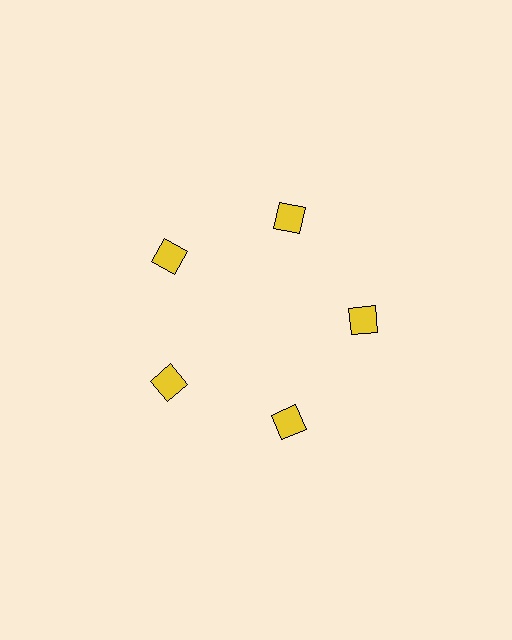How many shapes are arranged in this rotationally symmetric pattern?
There are 5 shapes, arranged in 5 groups of 1.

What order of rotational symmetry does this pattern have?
This pattern has 5-fold rotational symmetry.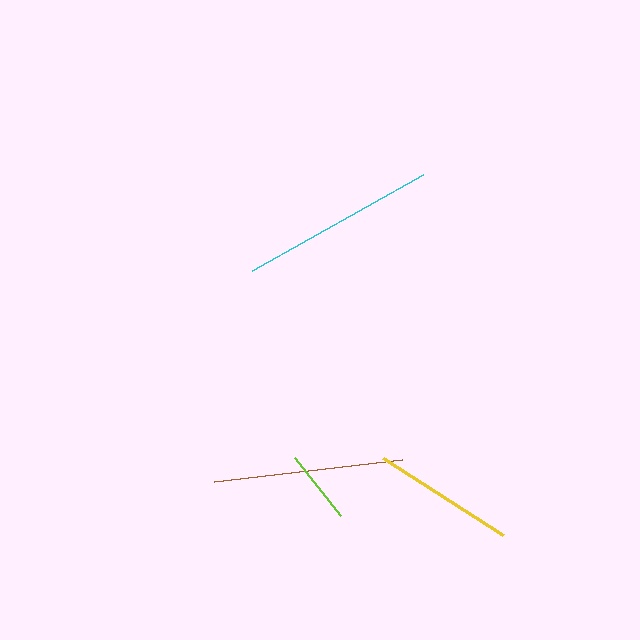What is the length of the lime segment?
The lime segment is approximately 75 pixels long.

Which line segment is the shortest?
The lime line is the shortest at approximately 75 pixels.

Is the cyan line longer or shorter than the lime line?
The cyan line is longer than the lime line.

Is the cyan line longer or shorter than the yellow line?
The cyan line is longer than the yellow line.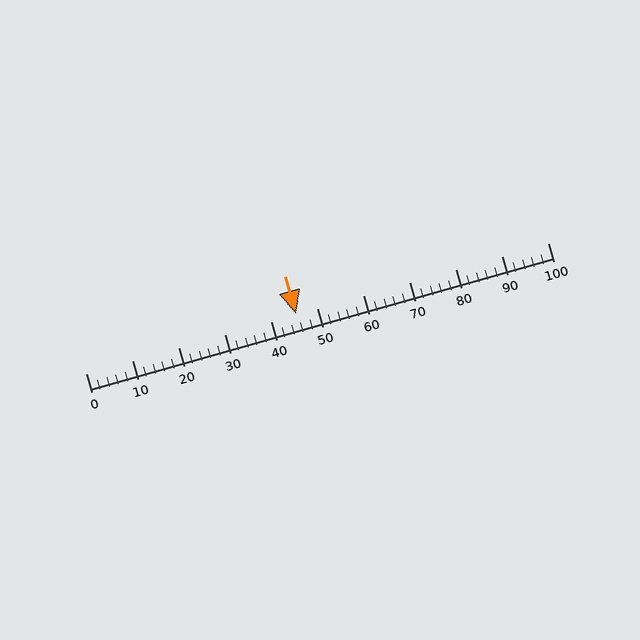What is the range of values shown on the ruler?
The ruler shows values from 0 to 100.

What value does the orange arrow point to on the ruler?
The orange arrow points to approximately 46.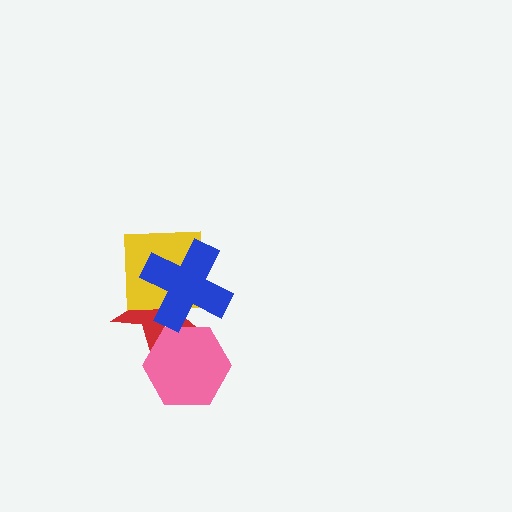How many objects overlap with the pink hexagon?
2 objects overlap with the pink hexagon.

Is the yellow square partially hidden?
Yes, it is partially covered by another shape.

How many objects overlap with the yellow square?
2 objects overlap with the yellow square.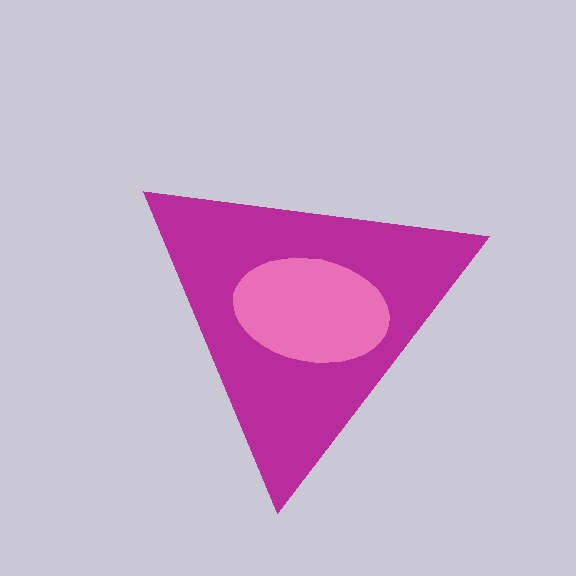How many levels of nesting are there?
2.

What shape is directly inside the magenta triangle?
The pink ellipse.